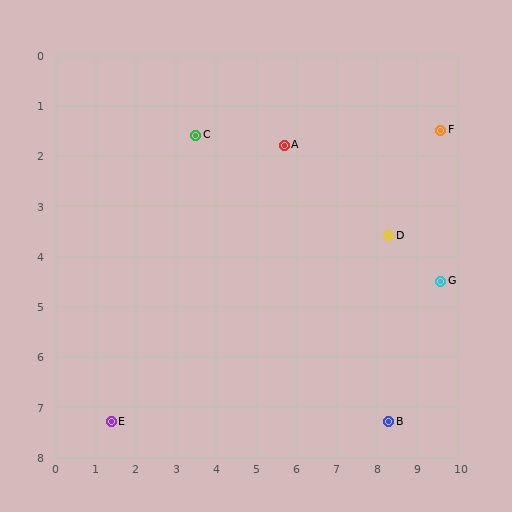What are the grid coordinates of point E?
Point E is at approximately (1.4, 7.3).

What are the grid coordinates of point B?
Point B is at approximately (8.3, 7.3).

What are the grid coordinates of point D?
Point D is at approximately (8.3, 3.6).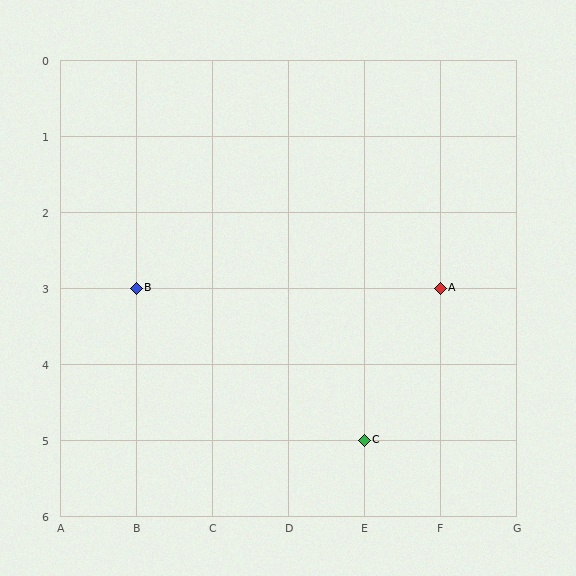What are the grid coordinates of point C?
Point C is at grid coordinates (E, 5).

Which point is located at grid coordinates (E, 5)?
Point C is at (E, 5).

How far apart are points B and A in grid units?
Points B and A are 4 columns apart.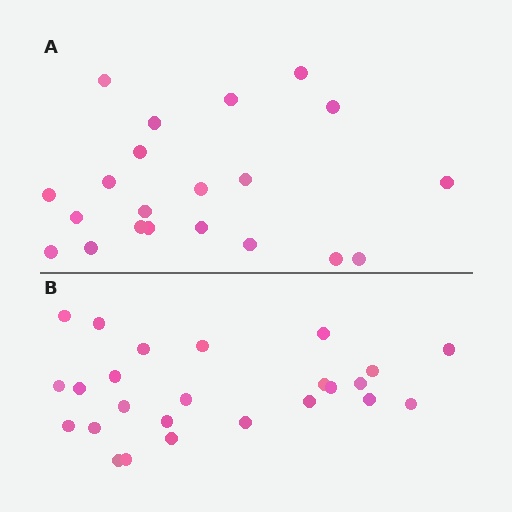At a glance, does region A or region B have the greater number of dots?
Region B (the bottom region) has more dots.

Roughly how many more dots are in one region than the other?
Region B has about 4 more dots than region A.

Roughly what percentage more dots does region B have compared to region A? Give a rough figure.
About 20% more.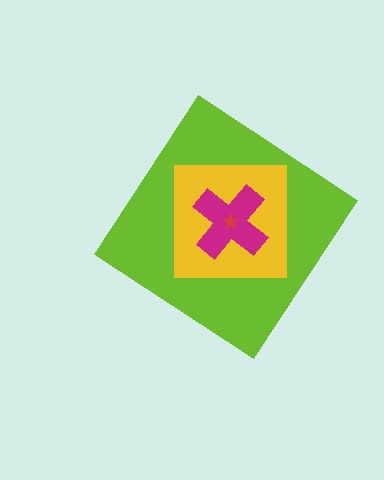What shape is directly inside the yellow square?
The magenta cross.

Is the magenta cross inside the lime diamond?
Yes.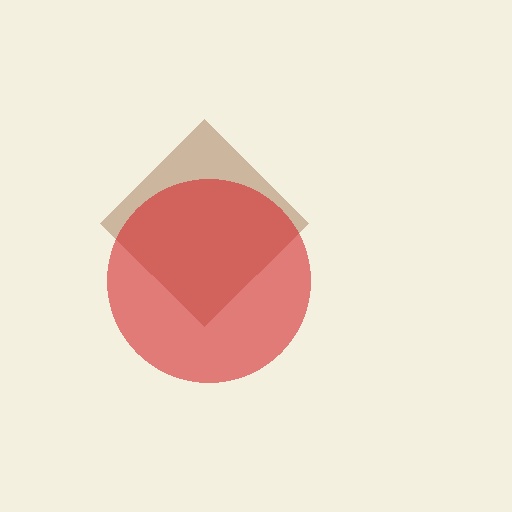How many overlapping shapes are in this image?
There are 2 overlapping shapes in the image.